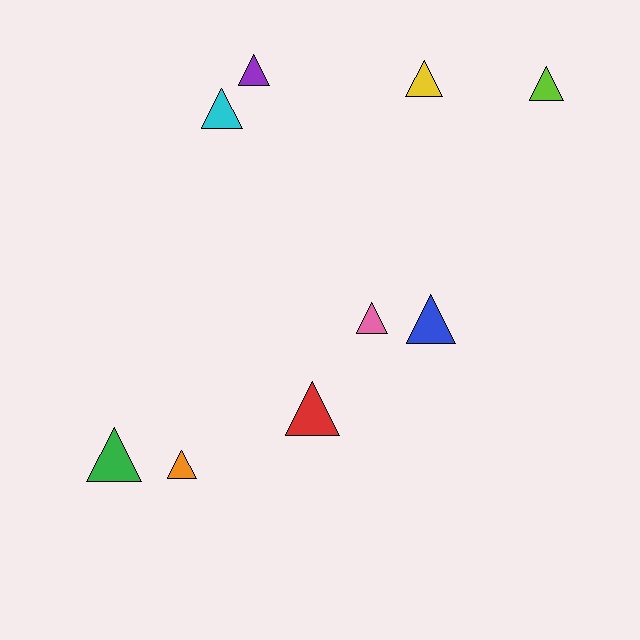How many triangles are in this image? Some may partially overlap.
There are 9 triangles.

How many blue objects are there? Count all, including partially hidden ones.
There is 1 blue object.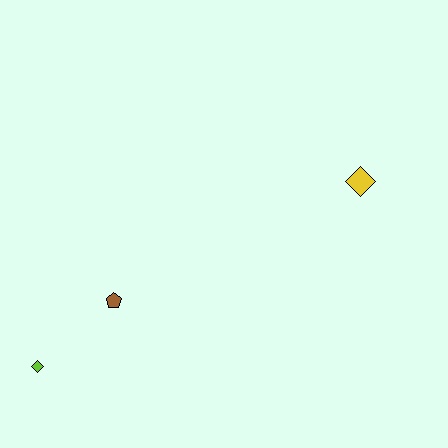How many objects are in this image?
There are 3 objects.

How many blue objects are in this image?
There are no blue objects.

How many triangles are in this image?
There are no triangles.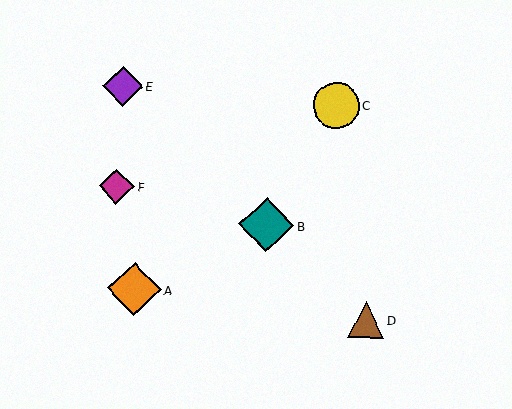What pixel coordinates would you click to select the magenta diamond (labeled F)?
Click at (117, 186) to select the magenta diamond F.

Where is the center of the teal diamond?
The center of the teal diamond is at (266, 225).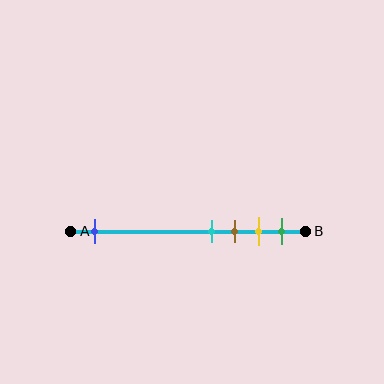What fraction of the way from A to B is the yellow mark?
The yellow mark is approximately 80% (0.8) of the way from A to B.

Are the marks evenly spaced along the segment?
No, the marks are not evenly spaced.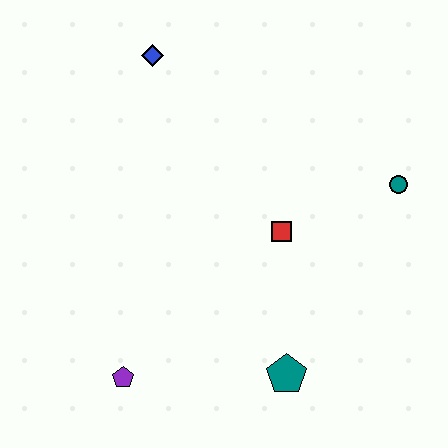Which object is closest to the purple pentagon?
The teal pentagon is closest to the purple pentagon.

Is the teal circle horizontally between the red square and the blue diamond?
No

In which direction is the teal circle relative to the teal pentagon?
The teal circle is above the teal pentagon.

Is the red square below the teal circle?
Yes